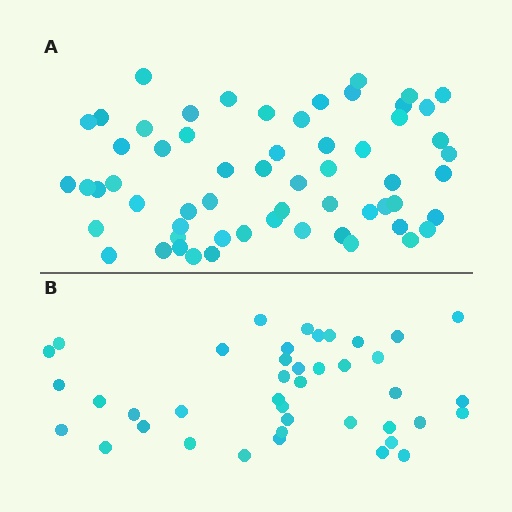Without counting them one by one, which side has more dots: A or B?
Region A (the top region) has more dots.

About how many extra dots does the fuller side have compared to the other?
Region A has approximately 20 more dots than region B.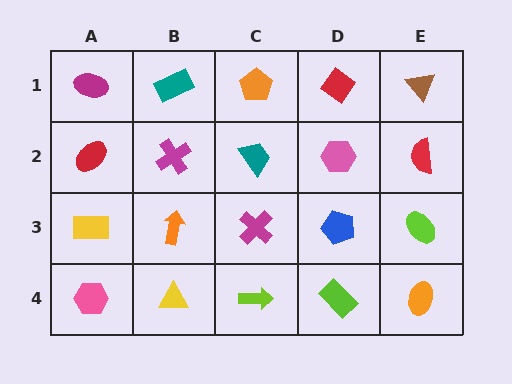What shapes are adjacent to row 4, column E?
A lime ellipse (row 3, column E), a lime rectangle (row 4, column D).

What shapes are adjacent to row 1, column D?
A pink hexagon (row 2, column D), an orange pentagon (row 1, column C), a brown triangle (row 1, column E).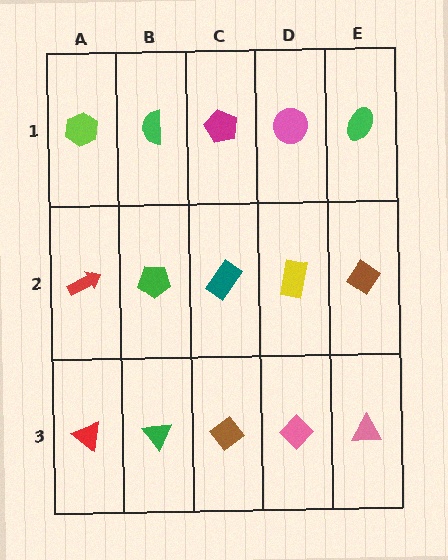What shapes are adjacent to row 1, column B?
A green pentagon (row 2, column B), a lime hexagon (row 1, column A), a magenta pentagon (row 1, column C).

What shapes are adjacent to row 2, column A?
A lime hexagon (row 1, column A), a red triangle (row 3, column A), a green pentagon (row 2, column B).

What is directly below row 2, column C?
A brown diamond.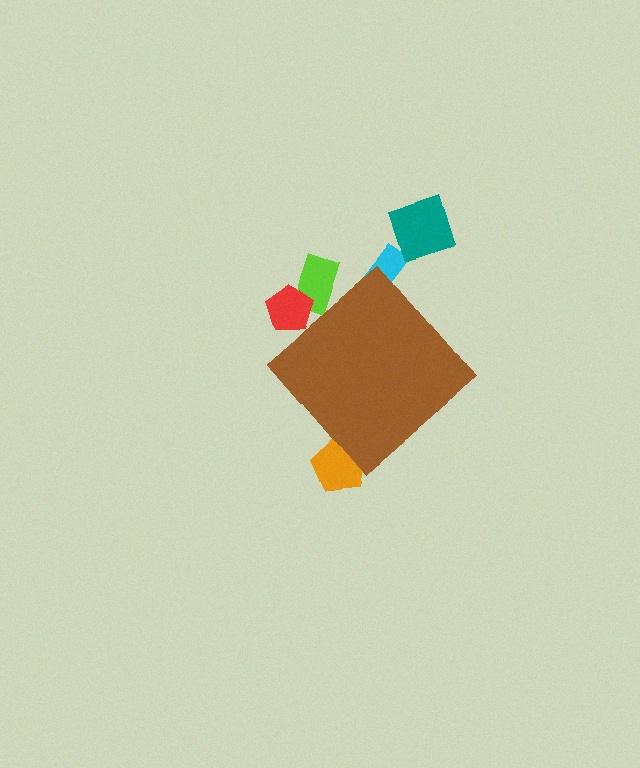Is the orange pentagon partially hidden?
Yes, the orange pentagon is partially hidden behind the brown diamond.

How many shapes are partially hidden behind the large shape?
4 shapes are partially hidden.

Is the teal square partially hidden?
No, the teal square is fully visible.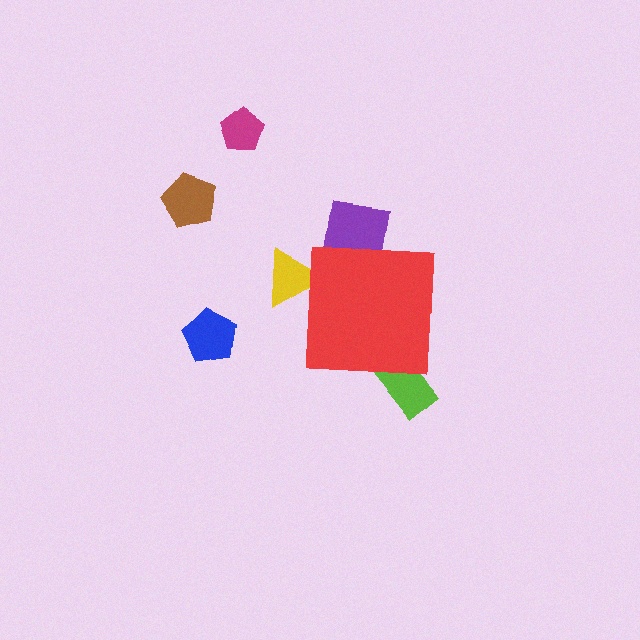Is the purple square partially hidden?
Yes, the purple square is partially hidden behind the red square.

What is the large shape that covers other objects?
A red square.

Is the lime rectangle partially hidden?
Yes, the lime rectangle is partially hidden behind the red square.